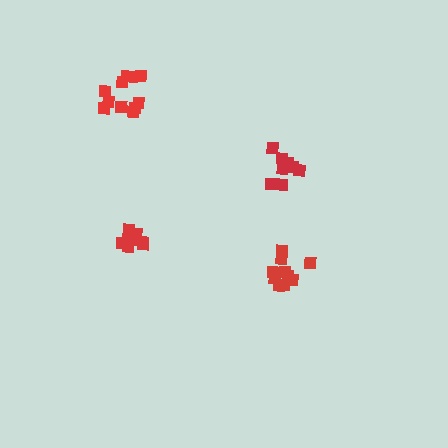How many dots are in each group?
Group 1: 8 dots, Group 2: 9 dots, Group 3: 11 dots, Group 4: 10 dots (38 total).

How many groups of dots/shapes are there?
There are 4 groups.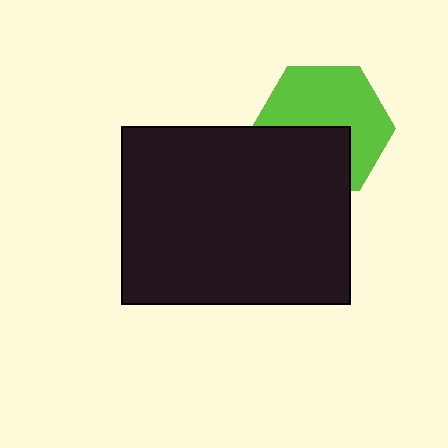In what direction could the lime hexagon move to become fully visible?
The lime hexagon could move up. That would shift it out from behind the black rectangle entirely.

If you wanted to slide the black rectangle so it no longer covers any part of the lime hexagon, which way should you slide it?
Slide it down — that is the most direct way to separate the two shapes.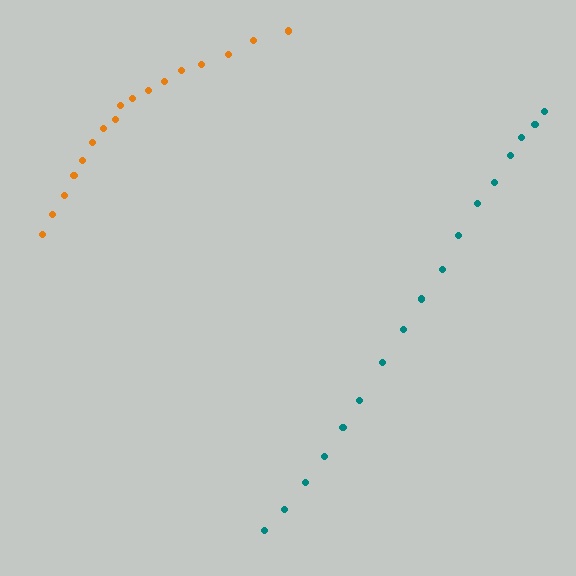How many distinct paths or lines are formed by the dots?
There are 2 distinct paths.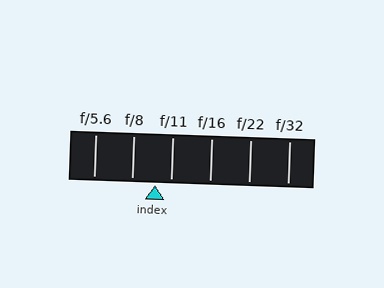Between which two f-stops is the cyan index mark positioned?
The index mark is between f/8 and f/11.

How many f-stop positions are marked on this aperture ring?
There are 6 f-stop positions marked.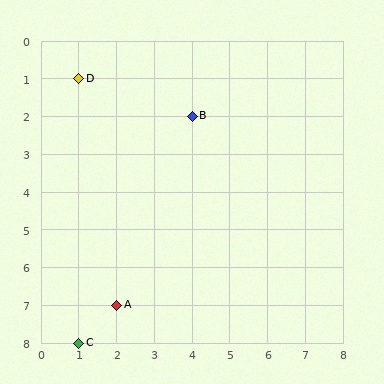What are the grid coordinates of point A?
Point A is at grid coordinates (2, 7).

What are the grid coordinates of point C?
Point C is at grid coordinates (1, 8).